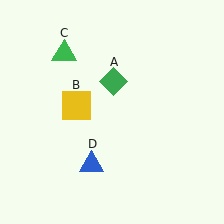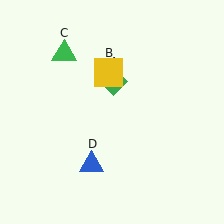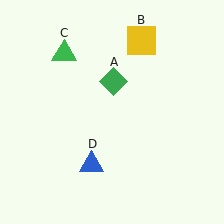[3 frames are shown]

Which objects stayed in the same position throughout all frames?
Green diamond (object A) and green triangle (object C) and blue triangle (object D) remained stationary.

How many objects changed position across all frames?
1 object changed position: yellow square (object B).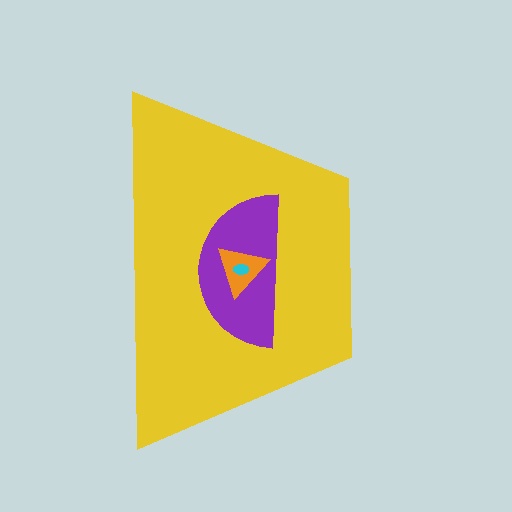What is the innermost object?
The cyan ellipse.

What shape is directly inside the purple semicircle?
The orange triangle.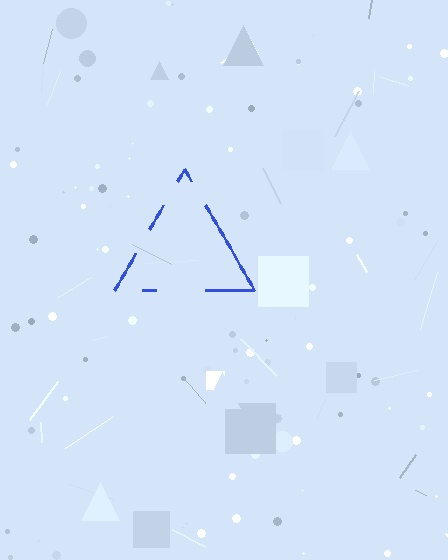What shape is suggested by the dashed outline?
The dashed outline suggests a triangle.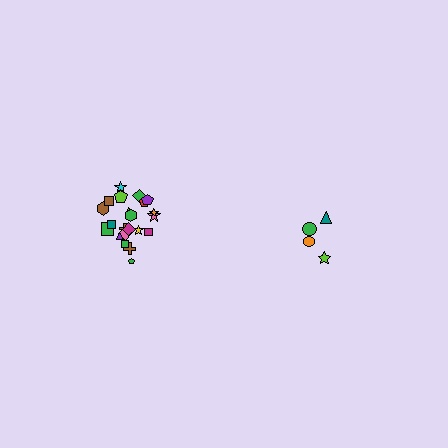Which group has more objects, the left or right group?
The left group.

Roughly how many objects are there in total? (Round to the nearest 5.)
Roughly 25 objects in total.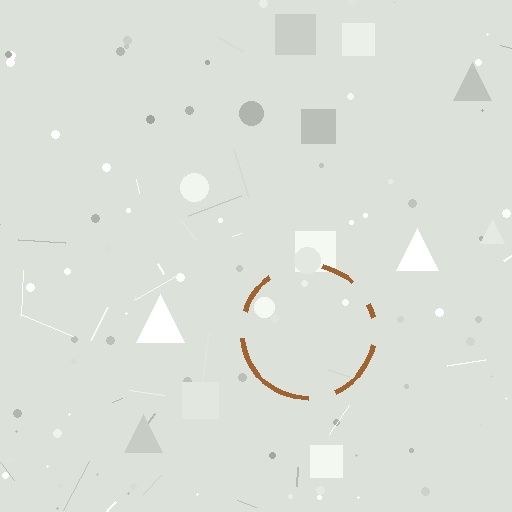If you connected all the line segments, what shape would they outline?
They would outline a circle.